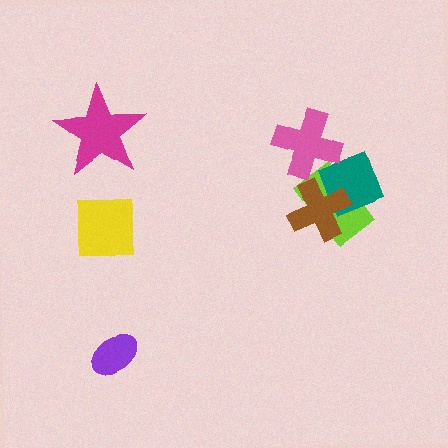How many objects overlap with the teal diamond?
3 objects overlap with the teal diamond.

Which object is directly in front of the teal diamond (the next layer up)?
The pink cross is directly in front of the teal diamond.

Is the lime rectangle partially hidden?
Yes, it is partially covered by another shape.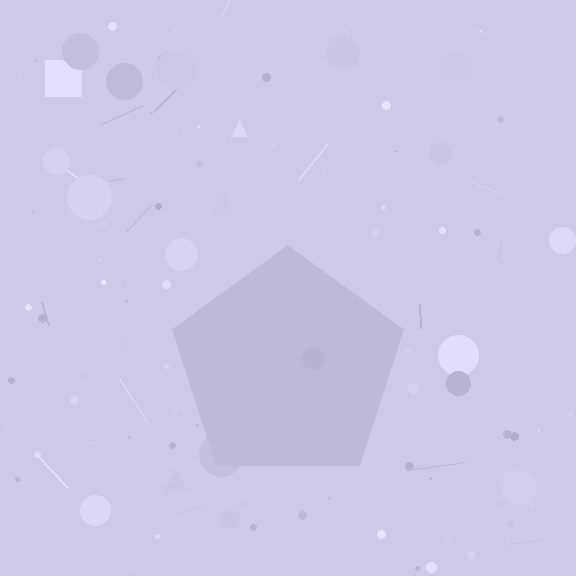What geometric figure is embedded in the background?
A pentagon is embedded in the background.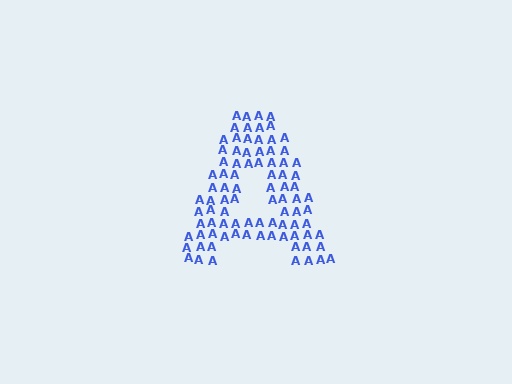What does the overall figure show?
The overall figure shows the letter A.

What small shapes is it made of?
It is made of small letter A's.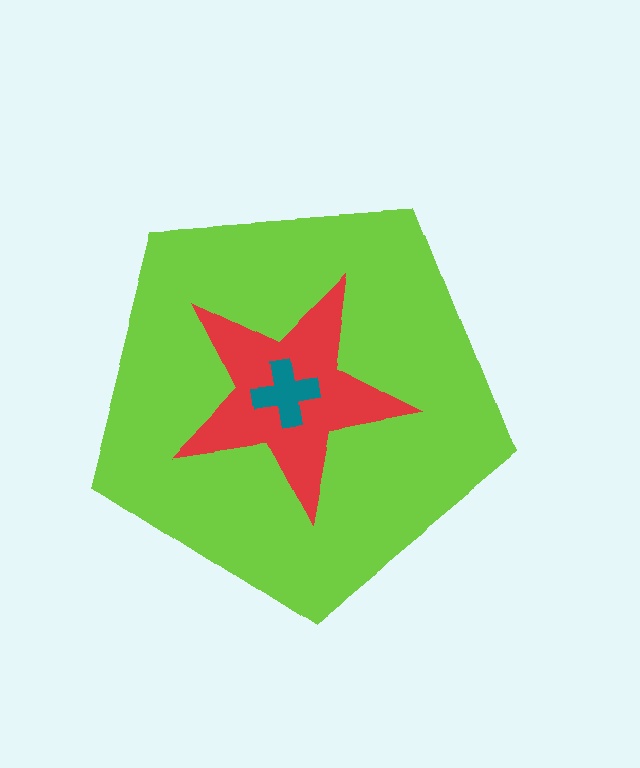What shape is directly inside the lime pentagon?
The red star.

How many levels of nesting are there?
3.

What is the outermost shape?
The lime pentagon.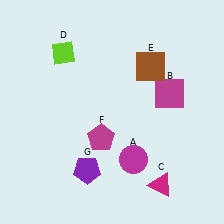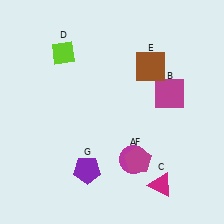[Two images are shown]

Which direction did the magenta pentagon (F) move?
The magenta pentagon (F) moved right.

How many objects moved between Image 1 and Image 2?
1 object moved between the two images.